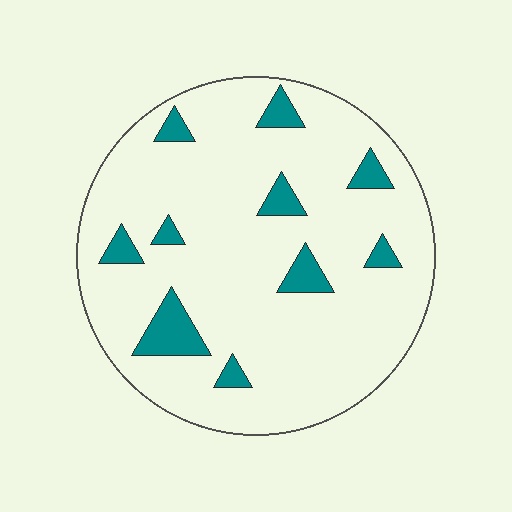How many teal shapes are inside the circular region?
10.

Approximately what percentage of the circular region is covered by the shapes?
Approximately 10%.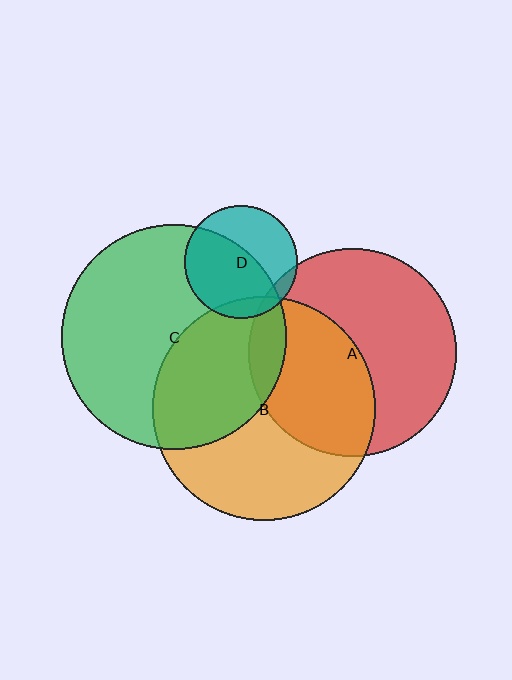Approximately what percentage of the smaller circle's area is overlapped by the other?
Approximately 45%.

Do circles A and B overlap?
Yes.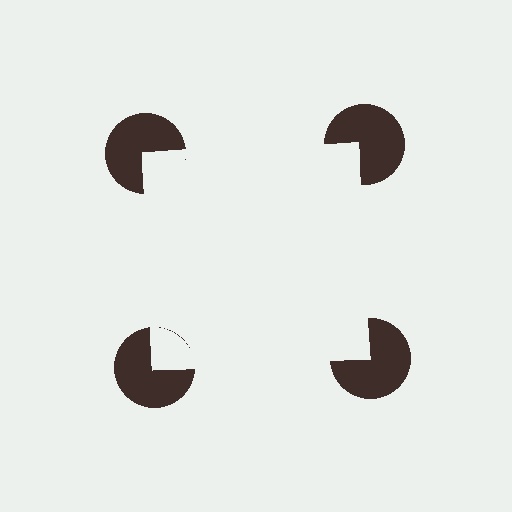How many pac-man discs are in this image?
There are 4 — one at each vertex of the illusory square.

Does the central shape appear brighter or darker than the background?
It typically appears slightly brighter than the background, even though no actual brightness change is drawn.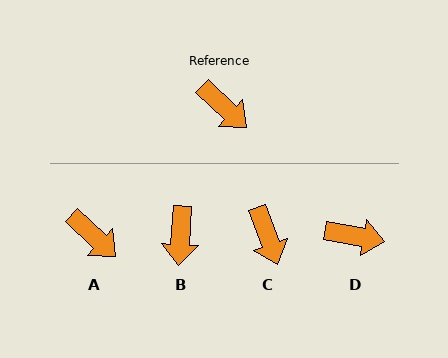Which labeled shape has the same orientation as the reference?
A.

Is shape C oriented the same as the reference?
No, it is off by about 28 degrees.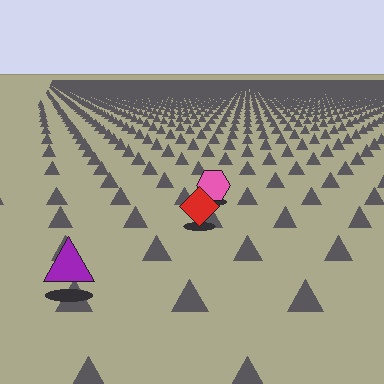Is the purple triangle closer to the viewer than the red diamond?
Yes. The purple triangle is closer — you can tell from the texture gradient: the ground texture is coarser near it.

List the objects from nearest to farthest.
From nearest to farthest: the purple triangle, the red diamond, the pink hexagon.